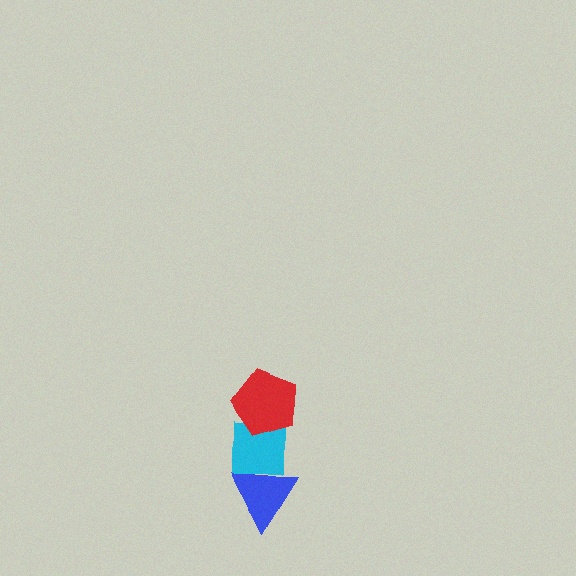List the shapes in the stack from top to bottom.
From top to bottom: the red pentagon, the cyan square, the blue triangle.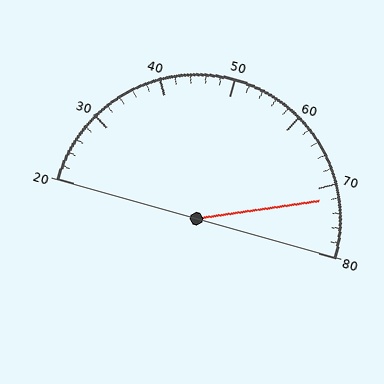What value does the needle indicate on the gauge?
The needle indicates approximately 72.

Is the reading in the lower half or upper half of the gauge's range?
The reading is in the upper half of the range (20 to 80).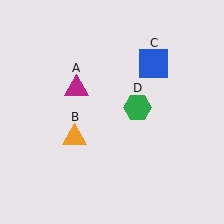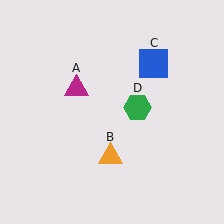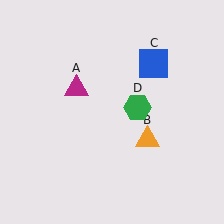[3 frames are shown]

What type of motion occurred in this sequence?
The orange triangle (object B) rotated counterclockwise around the center of the scene.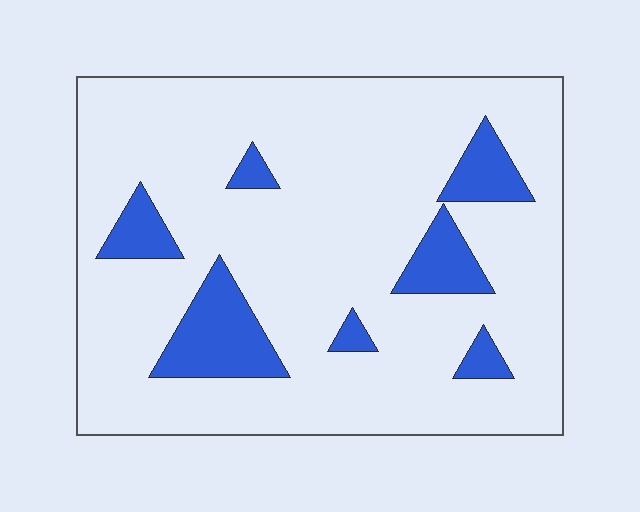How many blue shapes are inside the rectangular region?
7.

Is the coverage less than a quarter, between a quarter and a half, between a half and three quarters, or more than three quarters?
Less than a quarter.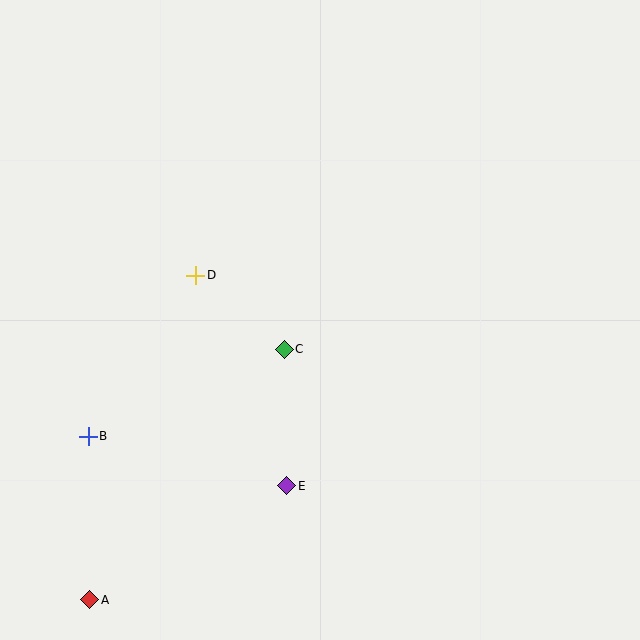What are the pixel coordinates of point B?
Point B is at (88, 436).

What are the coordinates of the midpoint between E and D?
The midpoint between E and D is at (241, 380).